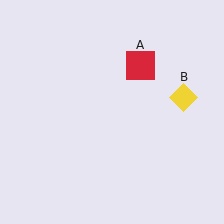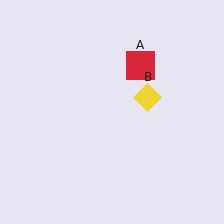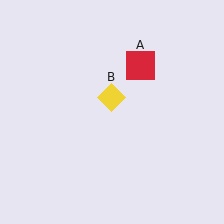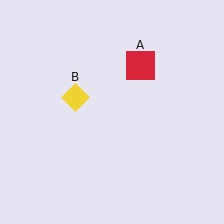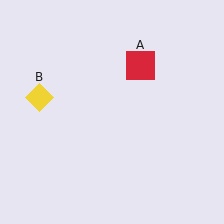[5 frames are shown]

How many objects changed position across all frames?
1 object changed position: yellow diamond (object B).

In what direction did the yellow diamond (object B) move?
The yellow diamond (object B) moved left.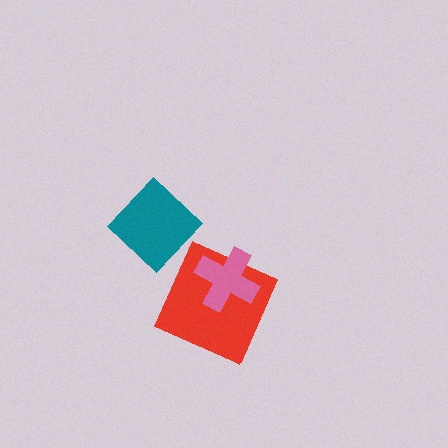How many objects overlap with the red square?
1 object overlaps with the red square.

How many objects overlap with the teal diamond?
0 objects overlap with the teal diamond.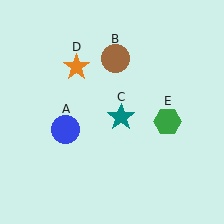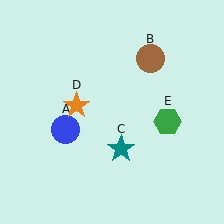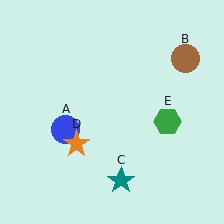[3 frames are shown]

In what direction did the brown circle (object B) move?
The brown circle (object B) moved right.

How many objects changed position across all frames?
3 objects changed position: brown circle (object B), teal star (object C), orange star (object D).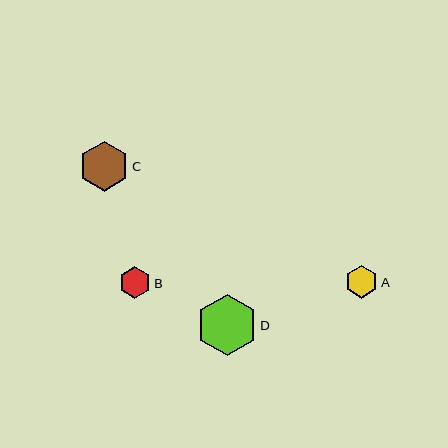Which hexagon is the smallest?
Hexagon B is the smallest with a size of approximately 32 pixels.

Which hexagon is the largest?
Hexagon D is the largest with a size of approximately 61 pixels.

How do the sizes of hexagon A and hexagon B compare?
Hexagon A and hexagon B are approximately the same size.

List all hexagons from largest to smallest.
From largest to smallest: D, C, A, B.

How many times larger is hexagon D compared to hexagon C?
Hexagon D is approximately 1.2 times the size of hexagon C.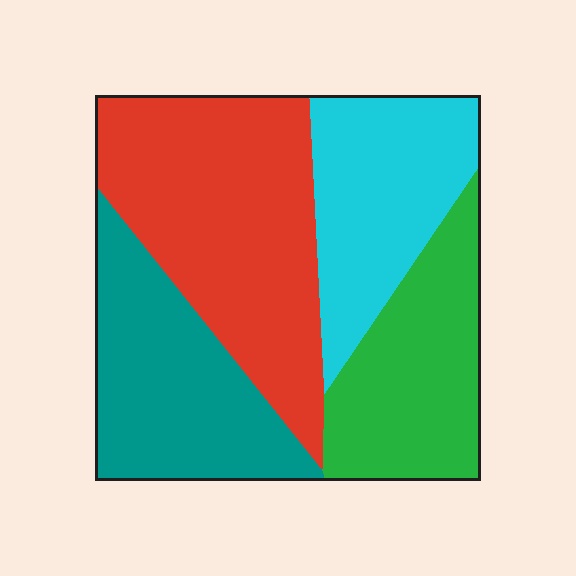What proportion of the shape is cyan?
Cyan takes up about one fifth (1/5) of the shape.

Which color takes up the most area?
Red, at roughly 35%.